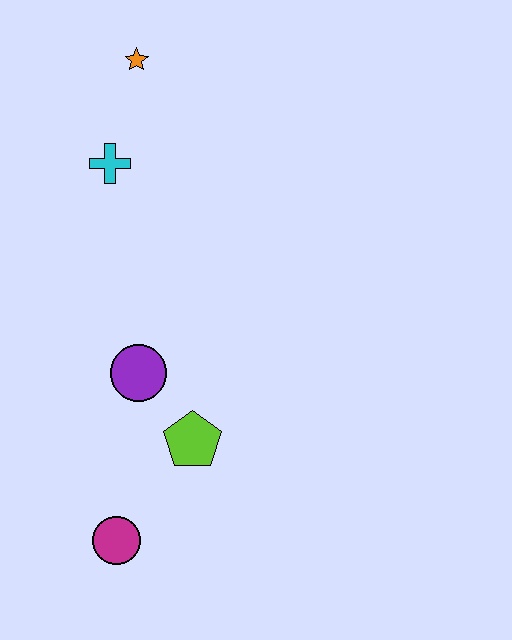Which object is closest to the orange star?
The cyan cross is closest to the orange star.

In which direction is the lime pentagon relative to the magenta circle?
The lime pentagon is above the magenta circle.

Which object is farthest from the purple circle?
The orange star is farthest from the purple circle.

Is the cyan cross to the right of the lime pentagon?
No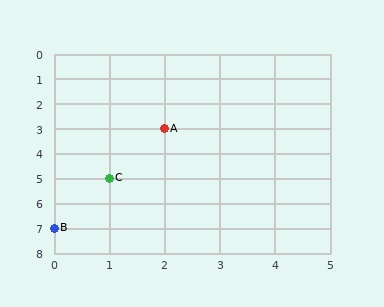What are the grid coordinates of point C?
Point C is at grid coordinates (1, 5).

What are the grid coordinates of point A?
Point A is at grid coordinates (2, 3).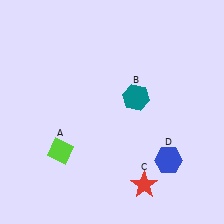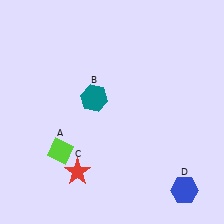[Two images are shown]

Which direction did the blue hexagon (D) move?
The blue hexagon (D) moved down.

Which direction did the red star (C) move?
The red star (C) moved left.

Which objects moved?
The objects that moved are: the teal hexagon (B), the red star (C), the blue hexagon (D).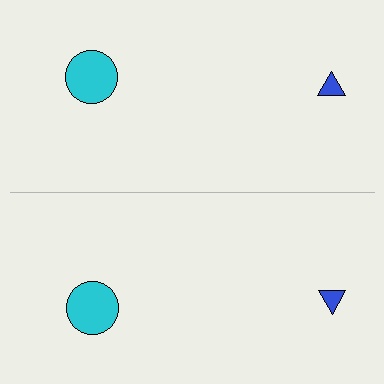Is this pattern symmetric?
Yes, this pattern has bilateral (reflection) symmetry.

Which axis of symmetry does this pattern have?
The pattern has a horizontal axis of symmetry running through the center of the image.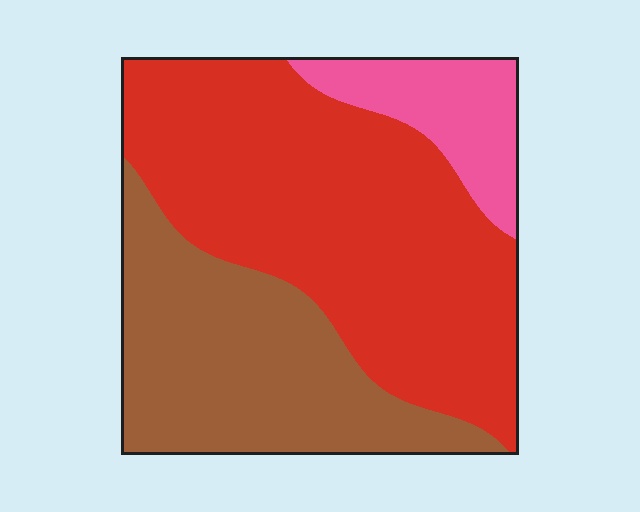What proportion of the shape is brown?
Brown takes up between a quarter and a half of the shape.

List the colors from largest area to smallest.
From largest to smallest: red, brown, pink.